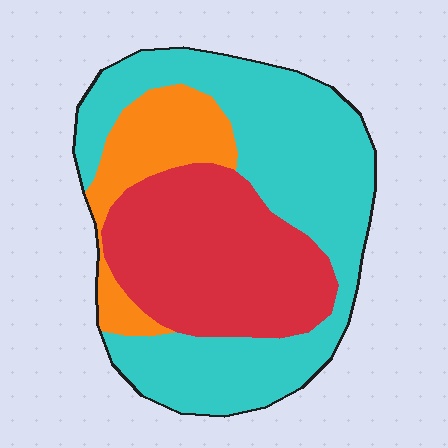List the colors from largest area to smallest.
From largest to smallest: cyan, red, orange.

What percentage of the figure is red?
Red covers about 35% of the figure.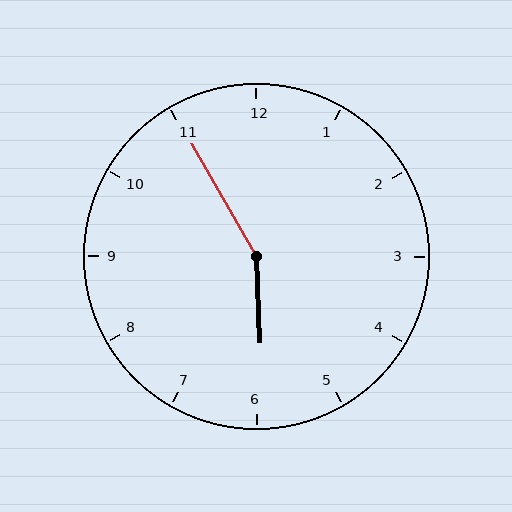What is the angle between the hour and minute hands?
Approximately 152 degrees.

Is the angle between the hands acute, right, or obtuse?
It is obtuse.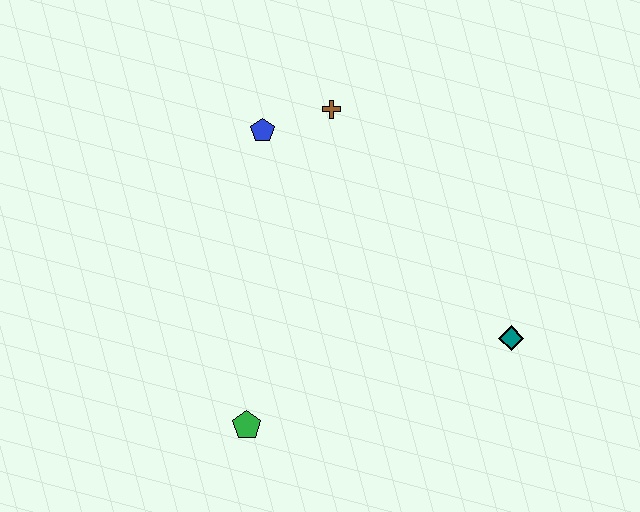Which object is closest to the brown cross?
The blue pentagon is closest to the brown cross.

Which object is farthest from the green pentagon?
The brown cross is farthest from the green pentagon.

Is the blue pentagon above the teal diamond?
Yes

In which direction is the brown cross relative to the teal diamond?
The brown cross is above the teal diamond.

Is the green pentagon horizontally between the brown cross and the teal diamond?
No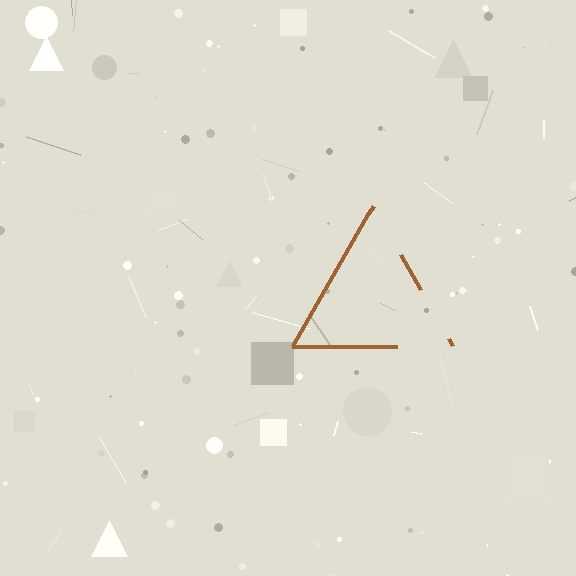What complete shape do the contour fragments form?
The contour fragments form a triangle.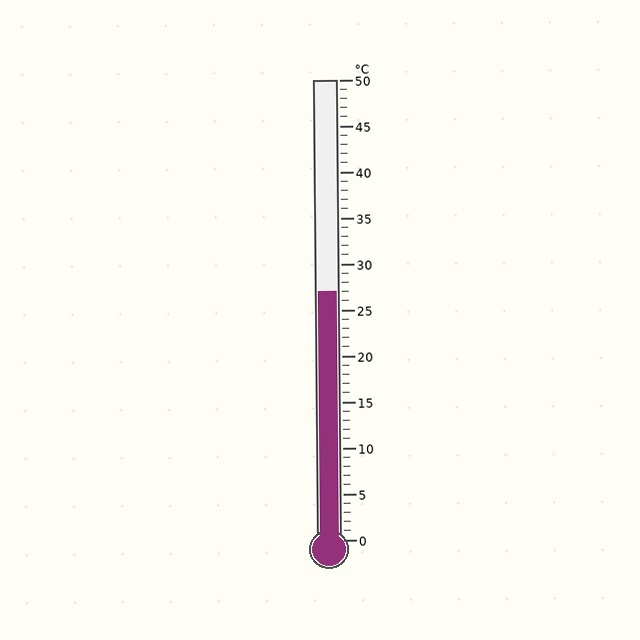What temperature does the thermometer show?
The thermometer shows approximately 27°C.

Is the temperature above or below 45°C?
The temperature is below 45°C.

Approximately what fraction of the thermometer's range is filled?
The thermometer is filled to approximately 55% of its range.